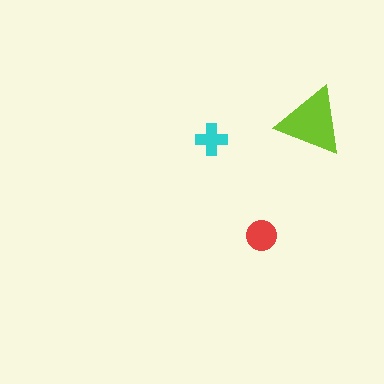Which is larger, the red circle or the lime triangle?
The lime triangle.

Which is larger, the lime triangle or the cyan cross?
The lime triangle.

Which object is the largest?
The lime triangle.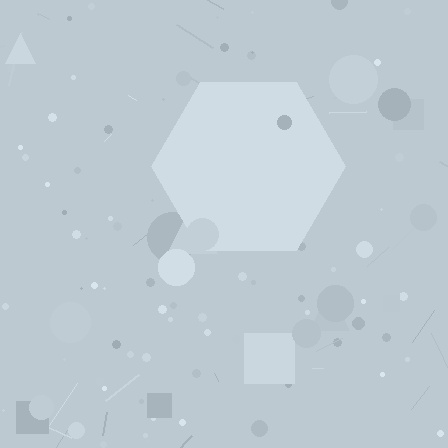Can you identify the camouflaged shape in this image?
The camouflaged shape is a hexagon.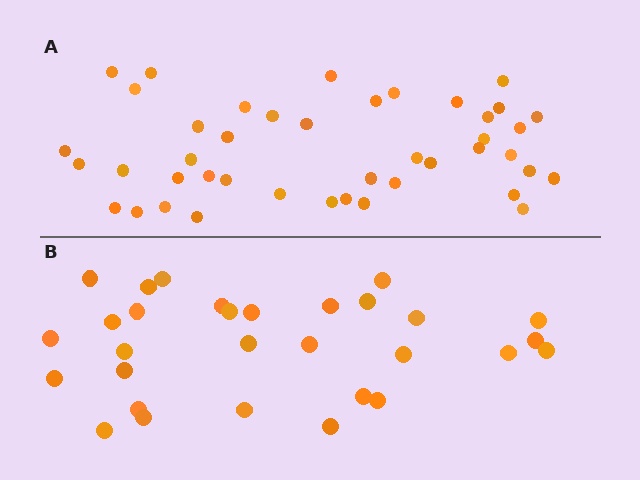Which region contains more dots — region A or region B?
Region A (the top region) has more dots.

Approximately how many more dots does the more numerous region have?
Region A has approximately 15 more dots than region B.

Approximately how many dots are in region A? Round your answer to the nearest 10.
About 40 dots. (The exact count is 43, which rounds to 40.)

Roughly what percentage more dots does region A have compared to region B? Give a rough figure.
About 45% more.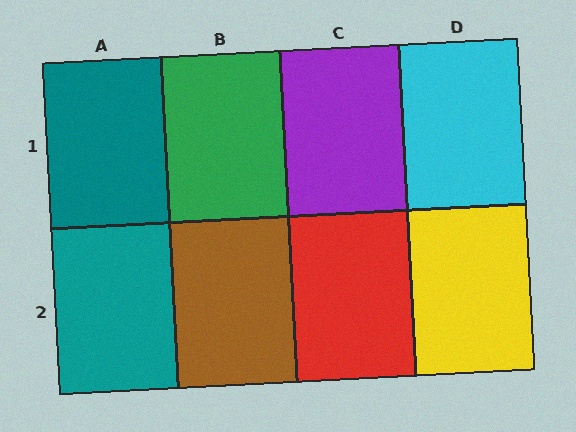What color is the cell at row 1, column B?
Green.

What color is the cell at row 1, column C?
Purple.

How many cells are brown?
1 cell is brown.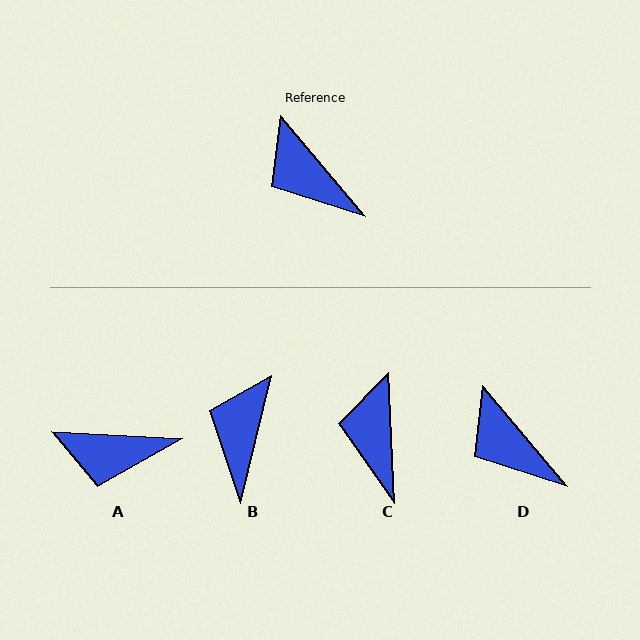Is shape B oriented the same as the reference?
No, it is off by about 54 degrees.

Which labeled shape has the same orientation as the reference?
D.